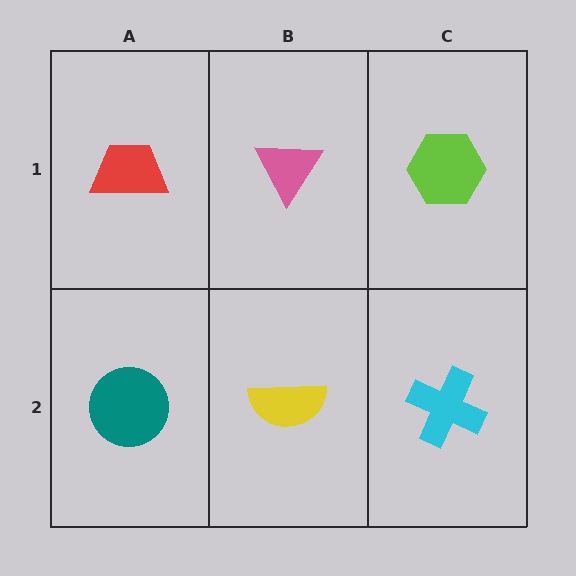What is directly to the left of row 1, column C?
A pink triangle.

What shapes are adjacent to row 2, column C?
A lime hexagon (row 1, column C), a yellow semicircle (row 2, column B).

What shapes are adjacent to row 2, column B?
A pink triangle (row 1, column B), a teal circle (row 2, column A), a cyan cross (row 2, column C).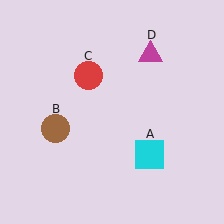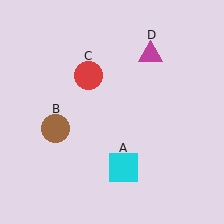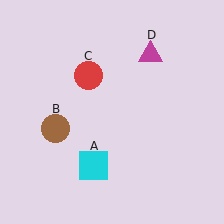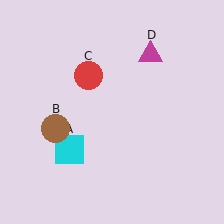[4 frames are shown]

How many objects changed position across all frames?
1 object changed position: cyan square (object A).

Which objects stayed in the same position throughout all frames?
Brown circle (object B) and red circle (object C) and magenta triangle (object D) remained stationary.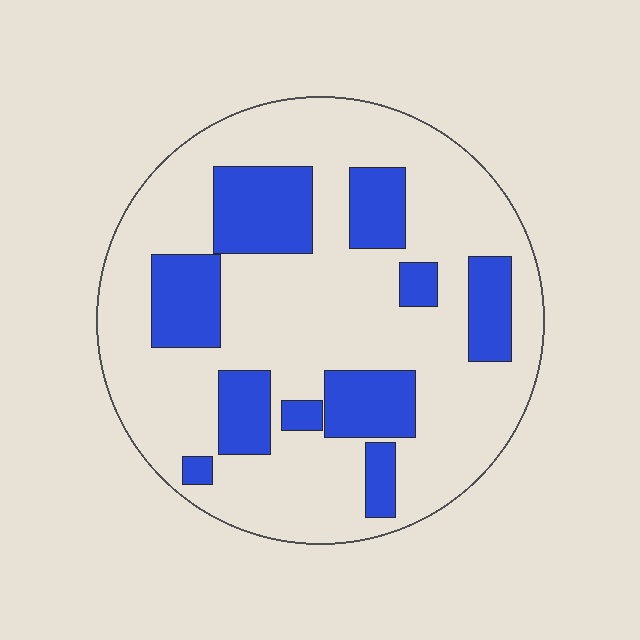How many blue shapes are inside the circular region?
10.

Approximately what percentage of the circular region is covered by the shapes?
Approximately 25%.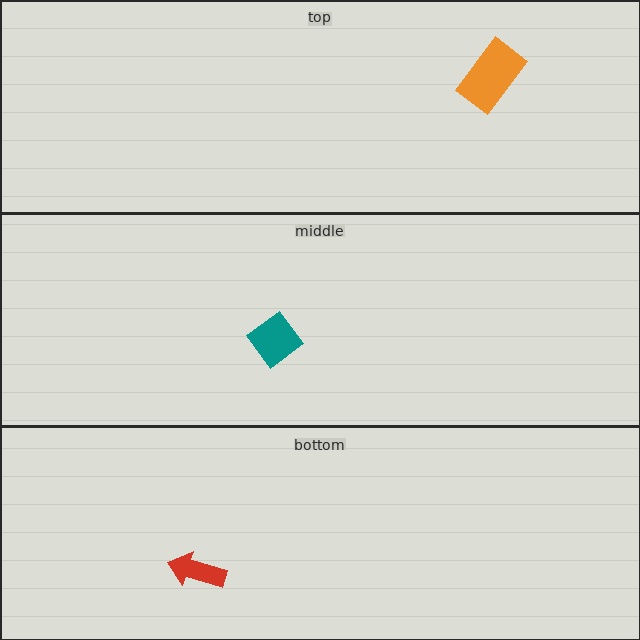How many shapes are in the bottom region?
1.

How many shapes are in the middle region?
1.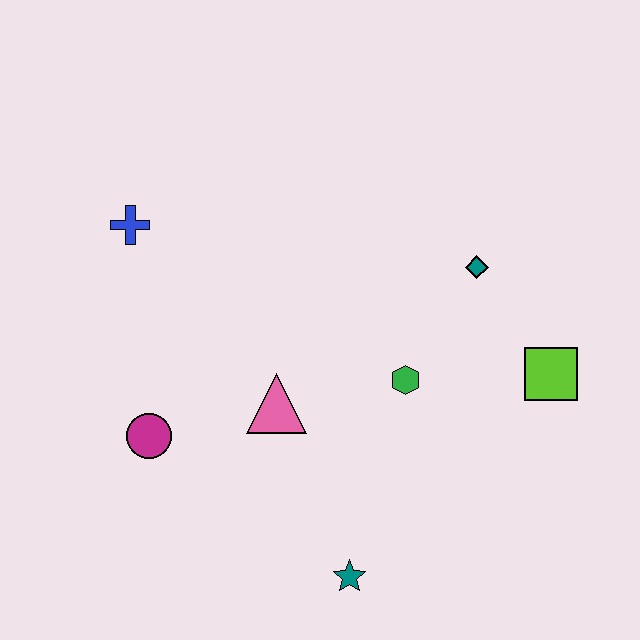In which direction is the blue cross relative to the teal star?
The blue cross is above the teal star.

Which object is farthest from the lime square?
The blue cross is farthest from the lime square.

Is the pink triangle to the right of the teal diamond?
No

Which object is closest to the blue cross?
The magenta circle is closest to the blue cross.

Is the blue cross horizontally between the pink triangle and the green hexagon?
No